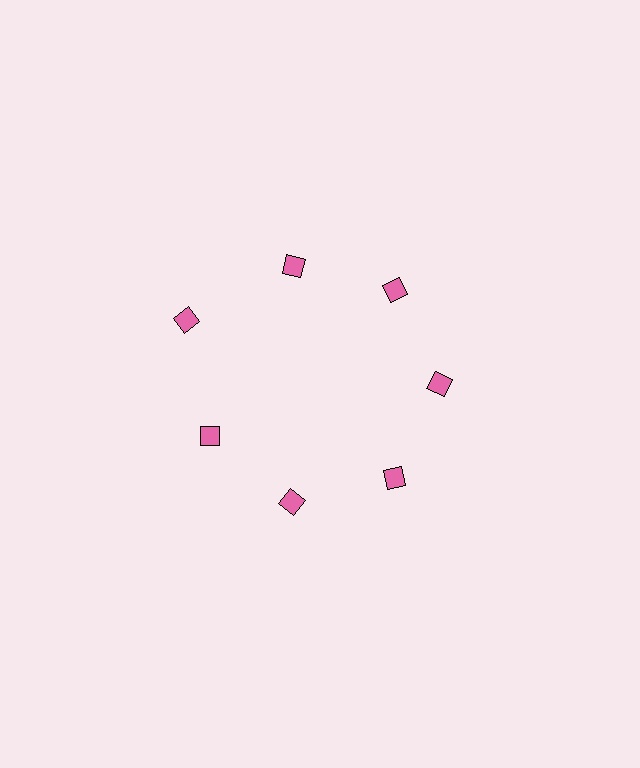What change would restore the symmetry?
The symmetry would be restored by moving it inward, back onto the ring so that all 7 diamonds sit at equal angles and equal distance from the center.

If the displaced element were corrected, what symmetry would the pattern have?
It would have 7-fold rotational symmetry — the pattern would map onto itself every 51 degrees.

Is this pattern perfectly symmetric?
No. The 7 pink diamonds are arranged in a ring, but one element near the 10 o'clock position is pushed outward from the center, breaking the 7-fold rotational symmetry.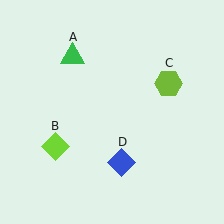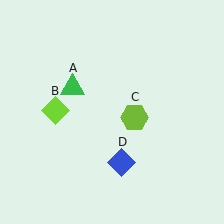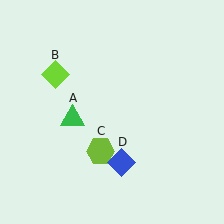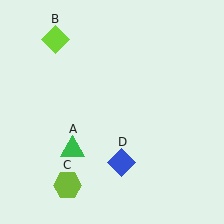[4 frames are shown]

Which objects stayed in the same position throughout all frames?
Blue diamond (object D) remained stationary.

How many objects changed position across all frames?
3 objects changed position: green triangle (object A), lime diamond (object B), lime hexagon (object C).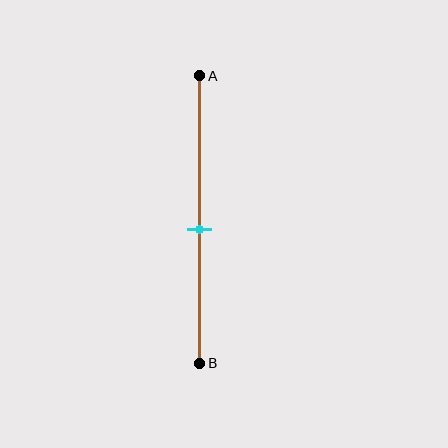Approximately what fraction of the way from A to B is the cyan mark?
The cyan mark is approximately 55% of the way from A to B.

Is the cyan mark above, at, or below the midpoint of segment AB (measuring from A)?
The cyan mark is below the midpoint of segment AB.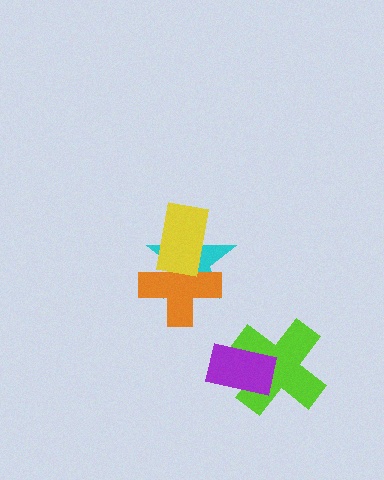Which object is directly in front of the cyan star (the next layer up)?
The orange cross is directly in front of the cyan star.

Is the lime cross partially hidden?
Yes, it is partially covered by another shape.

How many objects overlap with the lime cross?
1 object overlaps with the lime cross.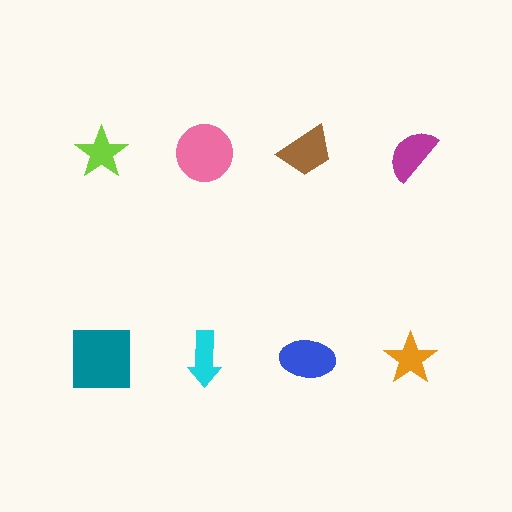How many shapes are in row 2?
4 shapes.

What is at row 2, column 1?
A teal square.